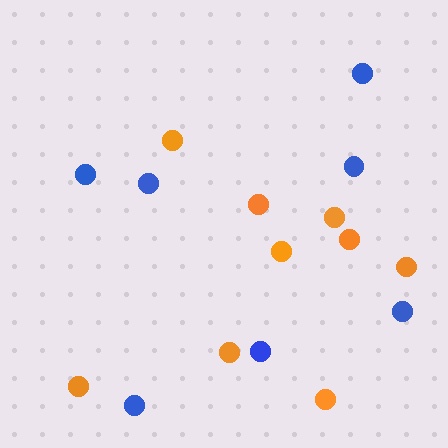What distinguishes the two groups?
There are 2 groups: one group of orange circles (9) and one group of blue circles (7).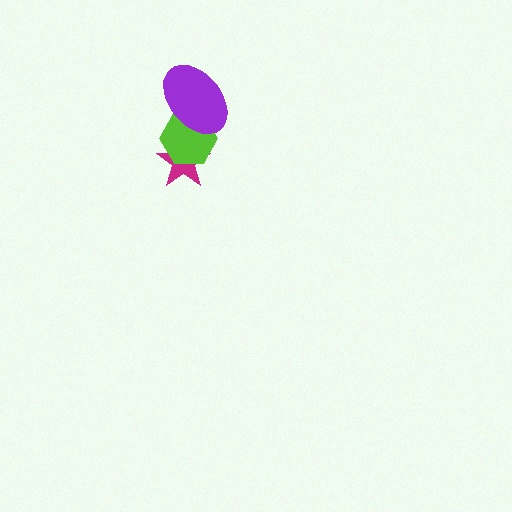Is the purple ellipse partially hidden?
No, no other shape covers it.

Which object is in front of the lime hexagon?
The purple ellipse is in front of the lime hexagon.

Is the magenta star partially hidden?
Yes, it is partially covered by another shape.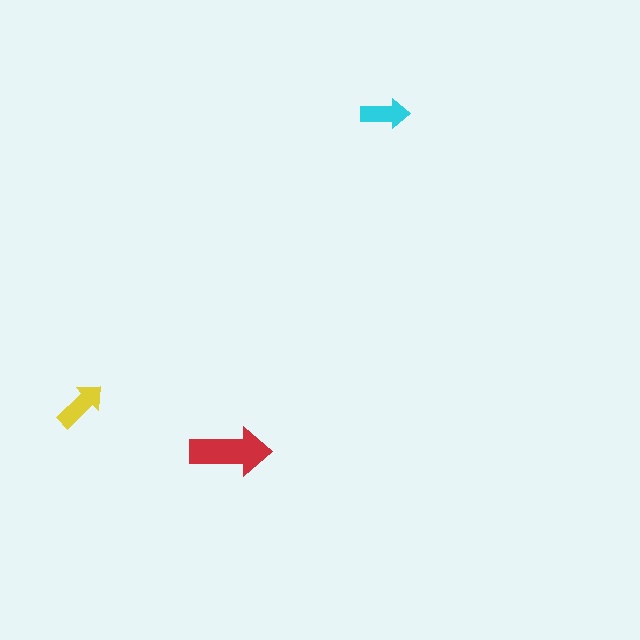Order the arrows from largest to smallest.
the red one, the yellow one, the cyan one.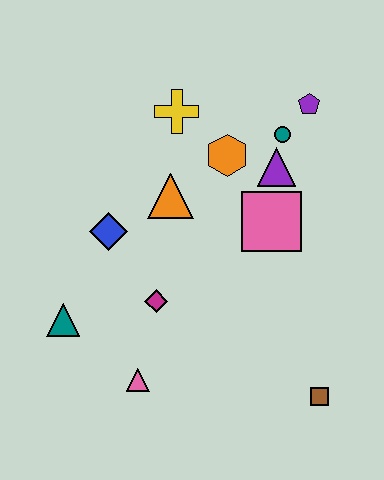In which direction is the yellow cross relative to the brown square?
The yellow cross is above the brown square.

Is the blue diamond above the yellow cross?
No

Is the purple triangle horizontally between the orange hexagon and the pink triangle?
No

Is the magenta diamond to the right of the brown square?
No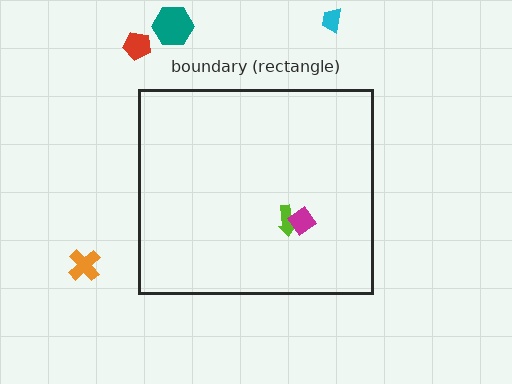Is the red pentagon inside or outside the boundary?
Outside.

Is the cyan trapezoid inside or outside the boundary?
Outside.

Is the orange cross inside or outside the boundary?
Outside.